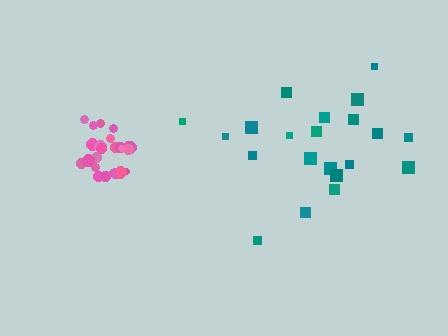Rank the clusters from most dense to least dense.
pink, teal.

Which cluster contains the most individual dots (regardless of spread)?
Pink (26).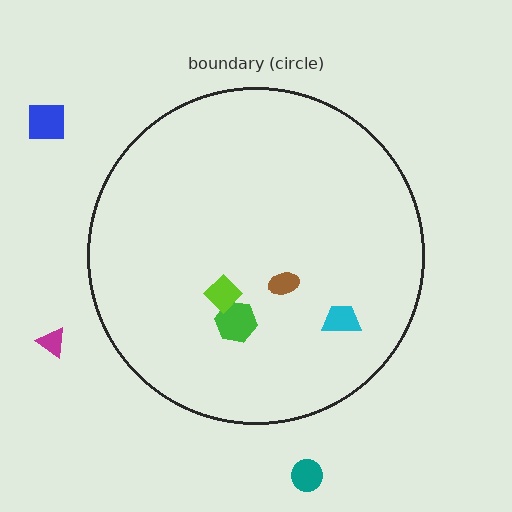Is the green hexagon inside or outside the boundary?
Inside.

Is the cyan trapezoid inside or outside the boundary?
Inside.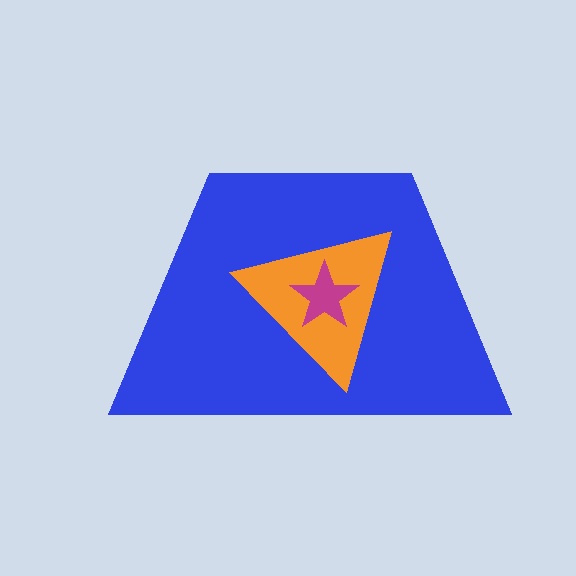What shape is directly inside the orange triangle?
The magenta star.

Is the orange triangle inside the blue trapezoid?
Yes.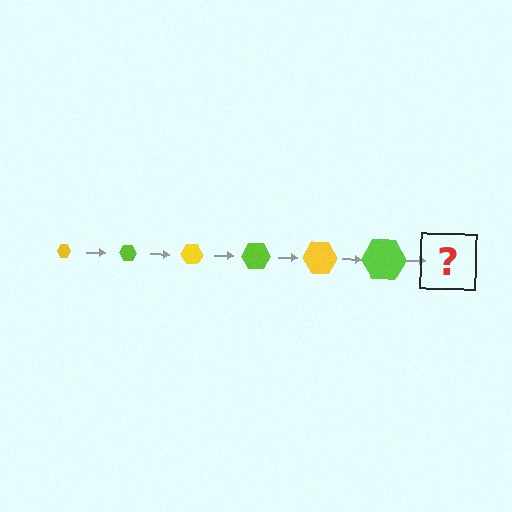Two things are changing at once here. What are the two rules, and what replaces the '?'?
The two rules are that the hexagon grows larger each step and the color cycles through yellow and lime. The '?' should be a yellow hexagon, larger than the previous one.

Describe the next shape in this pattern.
It should be a yellow hexagon, larger than the previous one.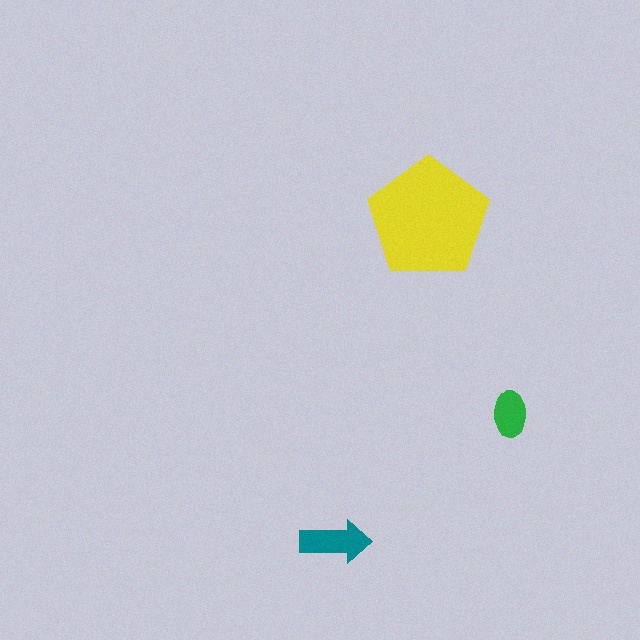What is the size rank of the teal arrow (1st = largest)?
2nd.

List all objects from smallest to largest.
The green ellipse, the teal arrow, the yellow pentagon.